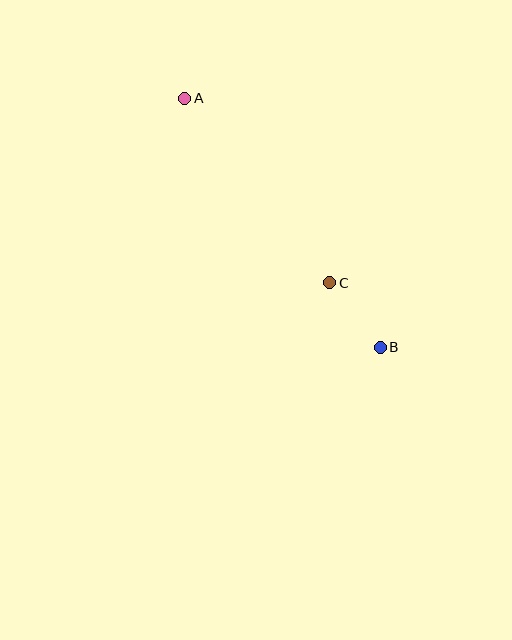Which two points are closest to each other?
Points B and C are closest to each other.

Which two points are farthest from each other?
Points A and B are farthest from each other.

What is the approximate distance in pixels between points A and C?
The distance between A and C is approximately 234 pixels.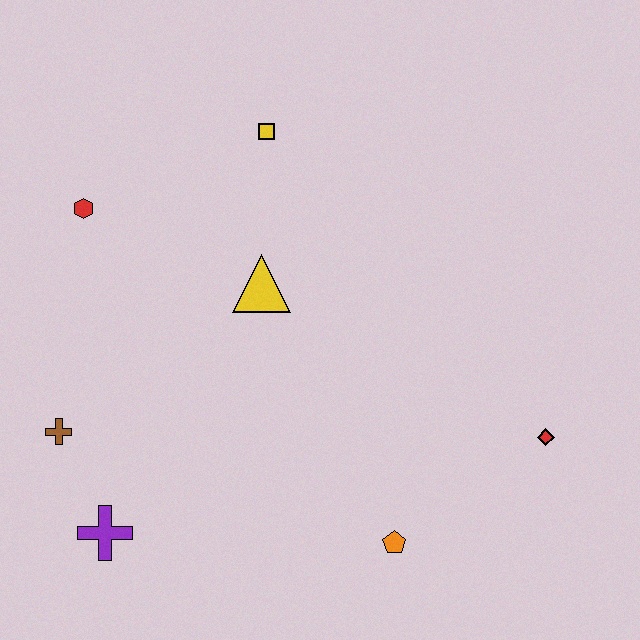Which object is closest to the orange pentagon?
The red diamond is closest to the orange pentagon.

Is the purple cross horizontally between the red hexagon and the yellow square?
Yes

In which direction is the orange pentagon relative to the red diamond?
The orange pentagon is to the left of the red diamond.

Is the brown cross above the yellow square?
No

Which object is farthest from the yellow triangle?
The red diamond is farthest from the yellow triangle.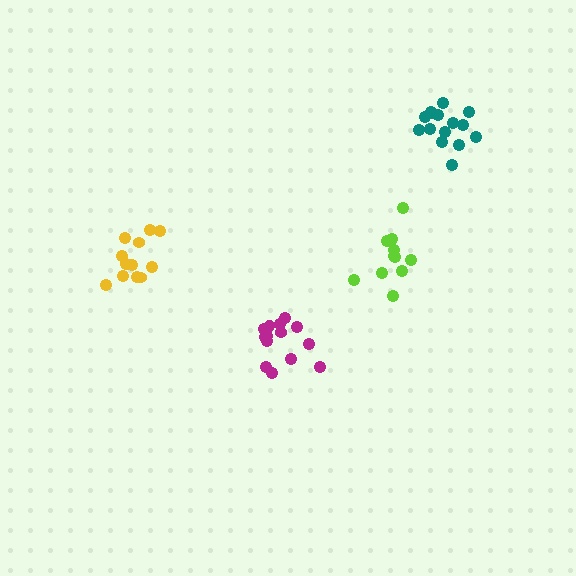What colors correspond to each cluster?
The clusters are colored: magenta, lime, yellow, teal.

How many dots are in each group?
Group 1: 14 dots, Group 2: 11 dots, Group 3: 12 dots, Group 4: 15 dots (52 total).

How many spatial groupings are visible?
There are 4 spatial groupings.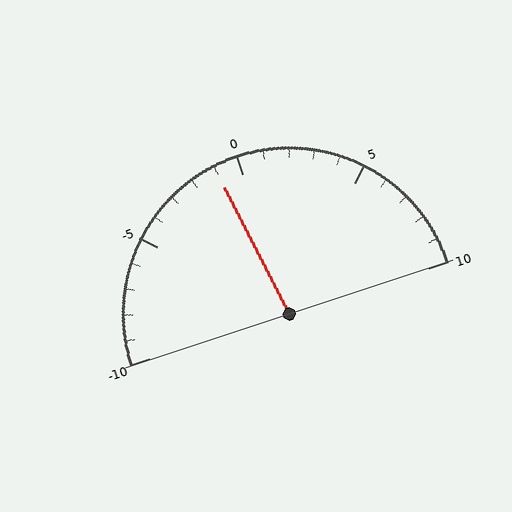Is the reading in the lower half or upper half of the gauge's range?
The reading is in the lower half of the range (-10 to 10).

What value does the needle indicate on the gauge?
The needle indicates approximately -1.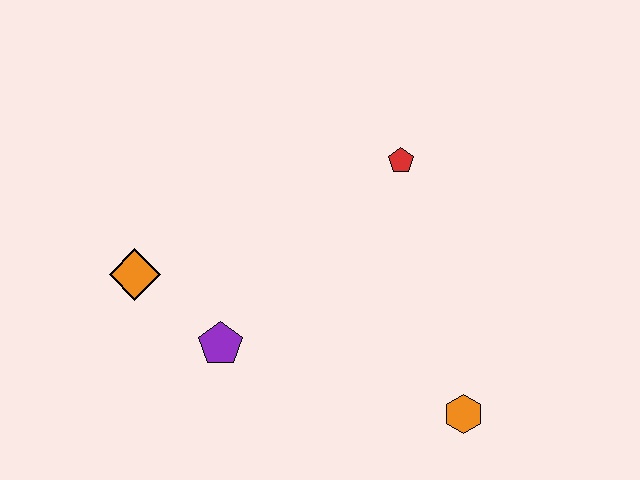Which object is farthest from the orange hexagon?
The orange diamond is farthest from the orange hexagon.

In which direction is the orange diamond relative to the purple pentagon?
The orange diamond is to the left of the purple pentagon.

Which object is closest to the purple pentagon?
The orange diamond is closest to the purple pentagon.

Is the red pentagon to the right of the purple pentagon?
Yes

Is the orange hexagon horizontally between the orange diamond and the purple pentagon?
No